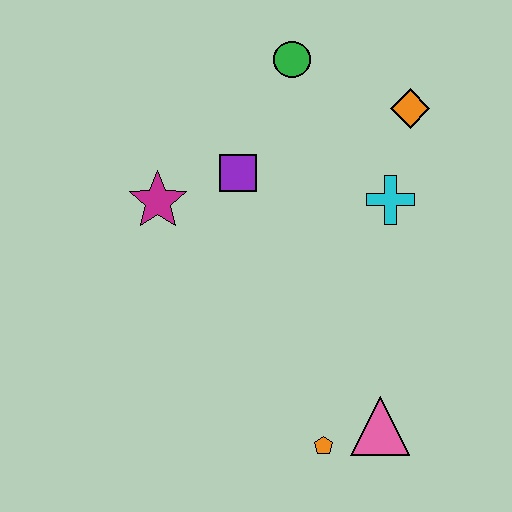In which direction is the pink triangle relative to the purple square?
The pink triangle is below the purple square.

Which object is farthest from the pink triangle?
The green circle is farthest from the pink triangle.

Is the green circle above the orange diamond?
Yes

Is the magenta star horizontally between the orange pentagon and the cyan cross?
No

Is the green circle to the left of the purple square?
No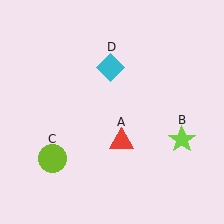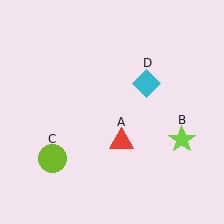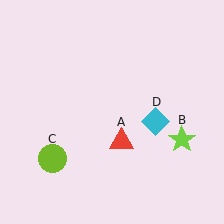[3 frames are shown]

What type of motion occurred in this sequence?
The cyan diamond (object D) rotated clockwise around the center of the scene.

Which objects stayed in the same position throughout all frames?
Red triangle (object A) and lime star (object B) and lime circle (object C) remained stationary.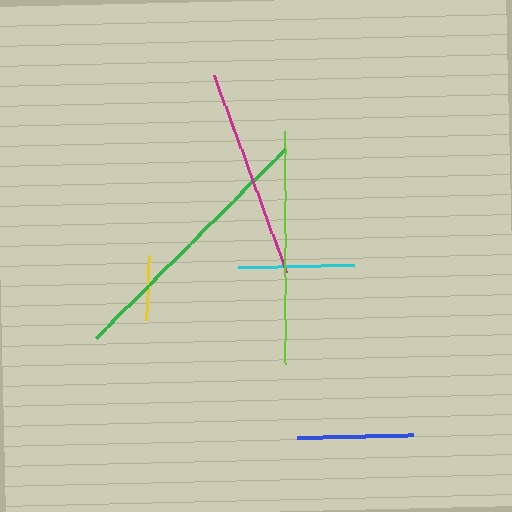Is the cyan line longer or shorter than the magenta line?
The magenta line is longer than the cyan line.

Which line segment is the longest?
The green line is the longest at approximately 267 pixels.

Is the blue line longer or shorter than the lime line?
The lime line is longer than the blue line.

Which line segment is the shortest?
The yellow line is the shortest at approximately 64 pixels.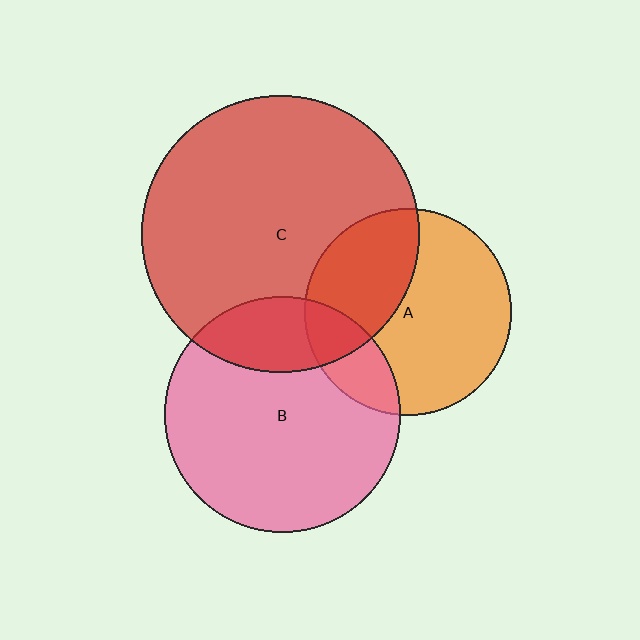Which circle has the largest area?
Circle C (red).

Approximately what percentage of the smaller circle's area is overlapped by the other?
Approximately 20%.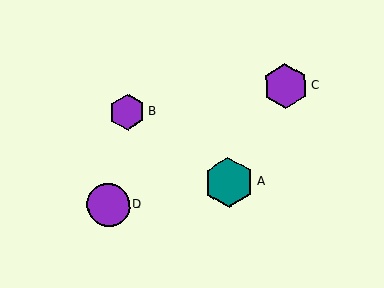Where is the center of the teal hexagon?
The center of the teal hexagon is at (229, 182).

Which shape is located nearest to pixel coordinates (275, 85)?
The purple hexagon (labeled C) at (285, 86) is nearest to that location.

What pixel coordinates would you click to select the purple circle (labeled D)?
Click at (108, 205) to select the purple circle D.